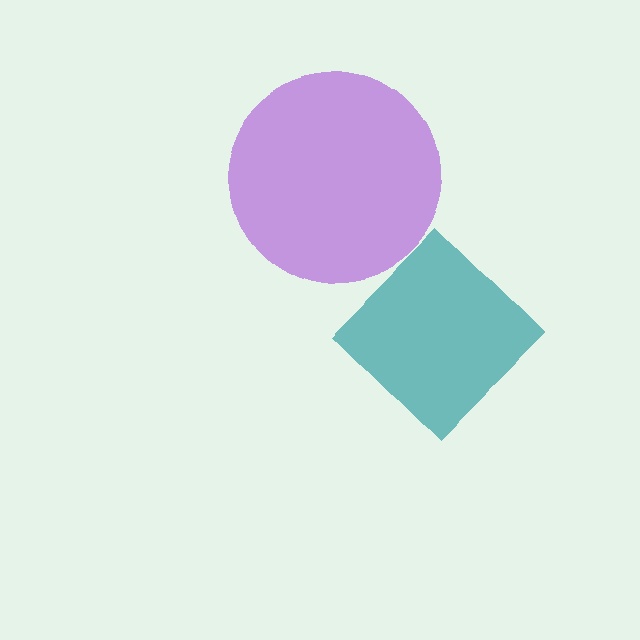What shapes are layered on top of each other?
The layered shapes are: a purple circle, a teal diamond.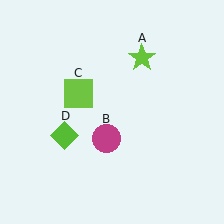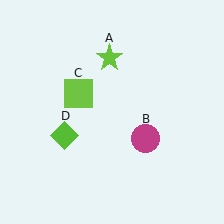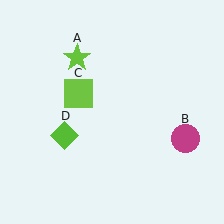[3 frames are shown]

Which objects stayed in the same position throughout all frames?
Lime square (object C) and lime diamond (object D) remained stationary.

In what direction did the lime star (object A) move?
The lime star (object A) moved left.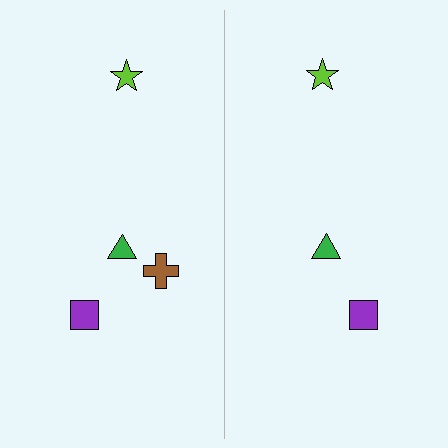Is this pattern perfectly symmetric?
No, the pattern is not perfectly symmetric. A brown cross is missing from the right side.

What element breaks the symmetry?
A brown cross is missing from the right side.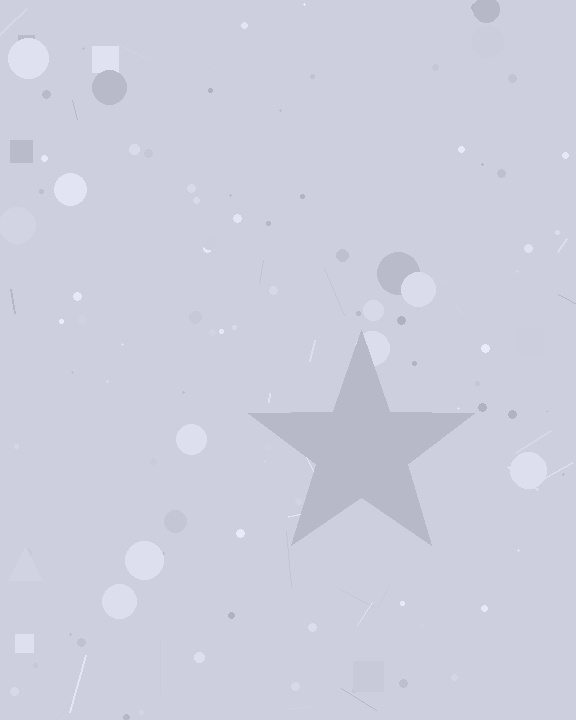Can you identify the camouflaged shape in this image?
The camouflaged shape is a star.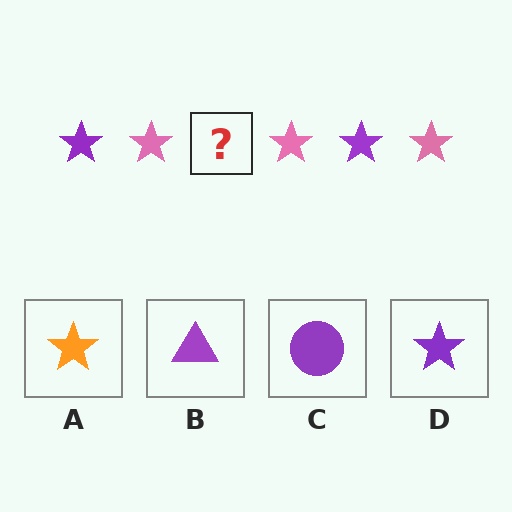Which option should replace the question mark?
Option D.